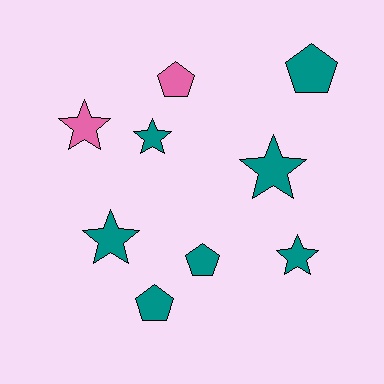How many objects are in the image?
There are 9 objects.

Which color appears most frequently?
Teal, with 7 objects.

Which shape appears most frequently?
Star, with 5 objects.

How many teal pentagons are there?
There are 3 teal pentagons.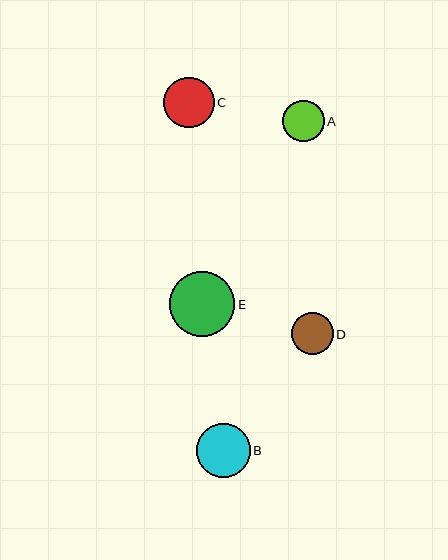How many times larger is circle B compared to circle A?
Circle B is approximately 1.3 times the size of circle A.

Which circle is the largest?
Circle E is the largest with a size of approximately 65 pixels.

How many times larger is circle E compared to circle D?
Circle E is approximately 1.5 times the size of circle D.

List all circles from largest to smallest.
From largest to smallest: E, B, C, D, A.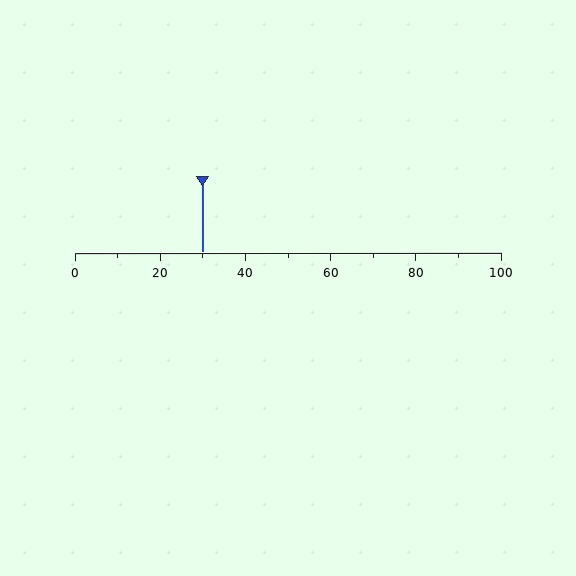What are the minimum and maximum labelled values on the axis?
The axis runs from 0 to 100.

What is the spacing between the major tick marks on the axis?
The major ticks are spaced 20 apart.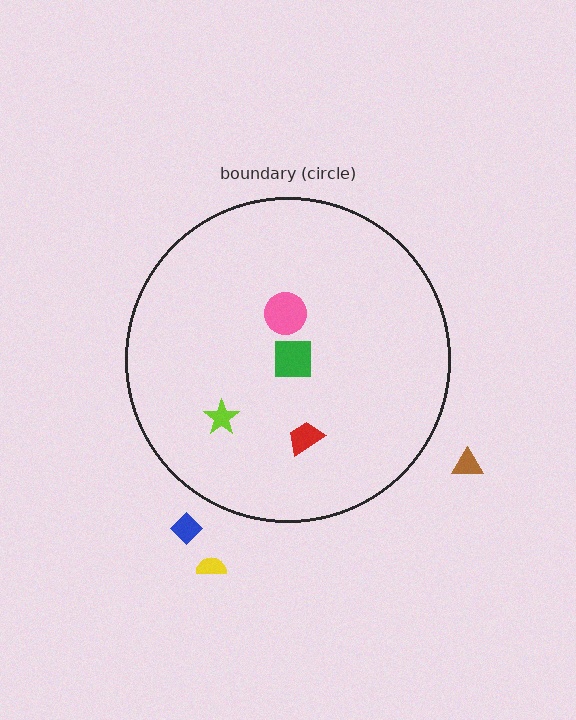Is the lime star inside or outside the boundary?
Inside.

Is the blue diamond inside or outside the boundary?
Outside.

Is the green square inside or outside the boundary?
Inside.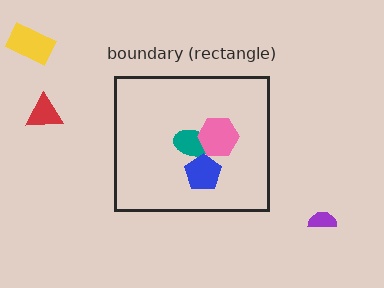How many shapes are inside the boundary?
3 inside, 3 outside.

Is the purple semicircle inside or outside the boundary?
Outside.